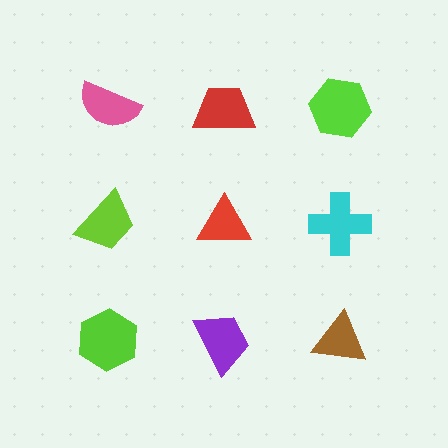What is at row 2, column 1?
A lime trapezoid.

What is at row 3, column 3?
A brown triangle.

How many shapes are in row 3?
3 shapes.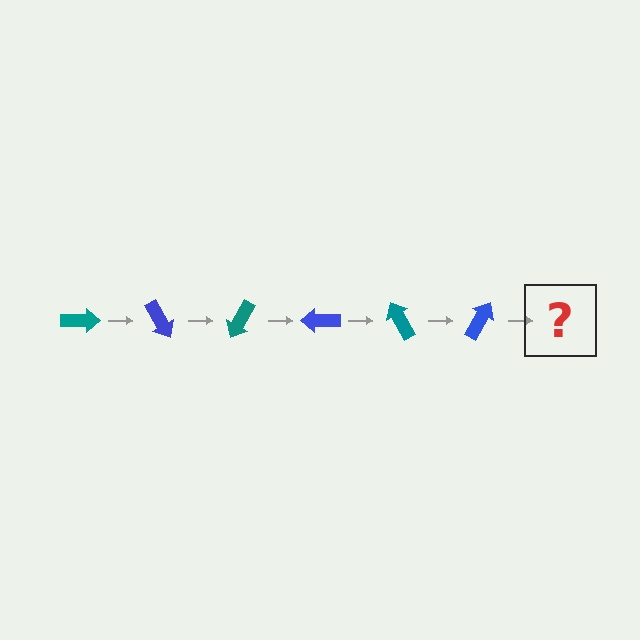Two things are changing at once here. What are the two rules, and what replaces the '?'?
The two rules are that it rotates 60 degrees each step and the color cycles through teal and blue. The '?' should be a teal arrow, rotated 360 degrees from the start.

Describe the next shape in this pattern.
It should be a teal arrow, rotated 360 degrees from the start.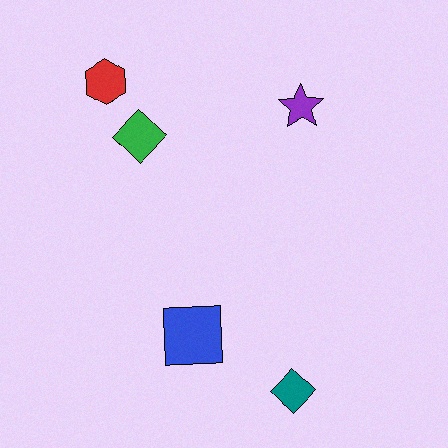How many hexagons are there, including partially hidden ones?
There is 1 hexagon.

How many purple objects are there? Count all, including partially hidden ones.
There is 1 purple object.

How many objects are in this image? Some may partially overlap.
There are 5 objects.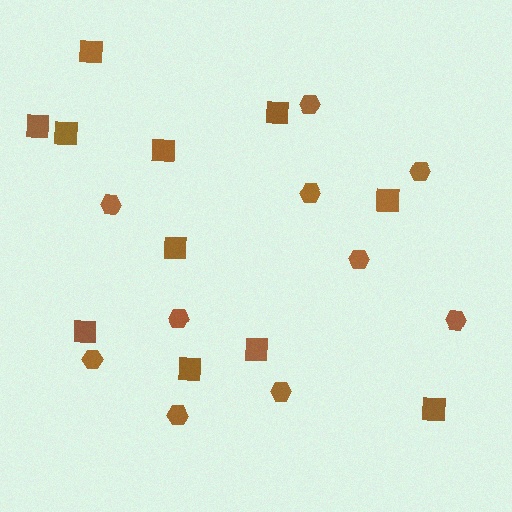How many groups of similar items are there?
There are 2 groups: one group of squares (11) and one group of hexagons (10).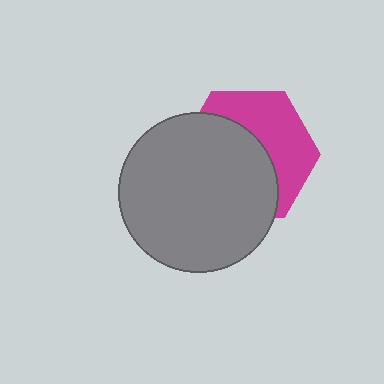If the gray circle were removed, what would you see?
You would see the complete magenta hexagon.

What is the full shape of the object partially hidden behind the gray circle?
The partially hidden object is a magenta hexagon.